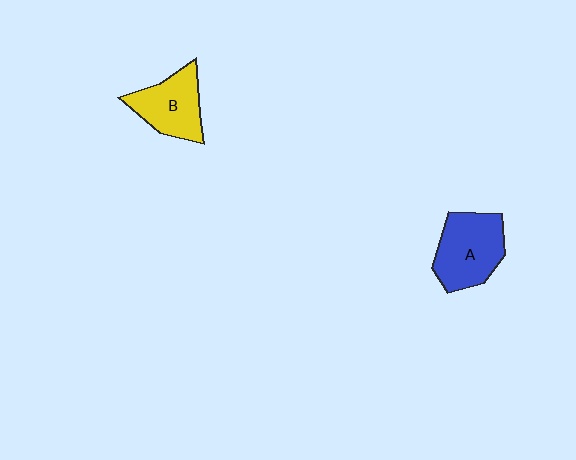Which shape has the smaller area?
Shape B (yellow).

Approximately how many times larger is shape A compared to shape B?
Approximately 1.2 times.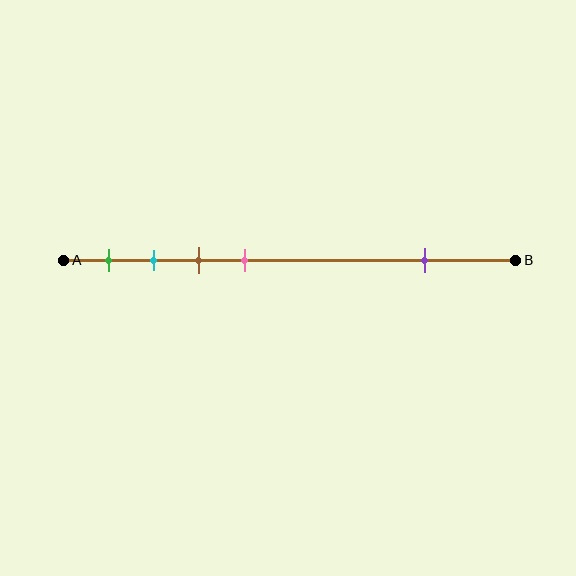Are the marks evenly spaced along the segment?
No, the marks are not evenly spaced.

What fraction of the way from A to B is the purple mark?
The purple mark is approximately 80% (0.8) of the way from A to B.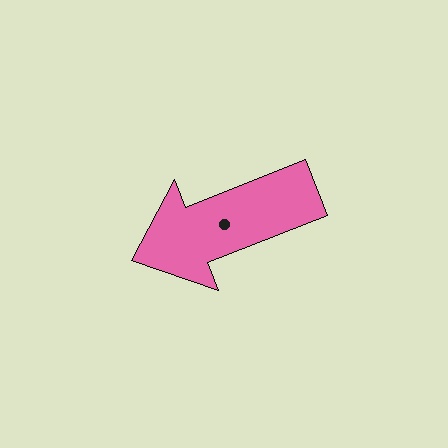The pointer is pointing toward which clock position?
Roughly 8 o'clock.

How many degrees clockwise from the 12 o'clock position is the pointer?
Approximately 248 degrees.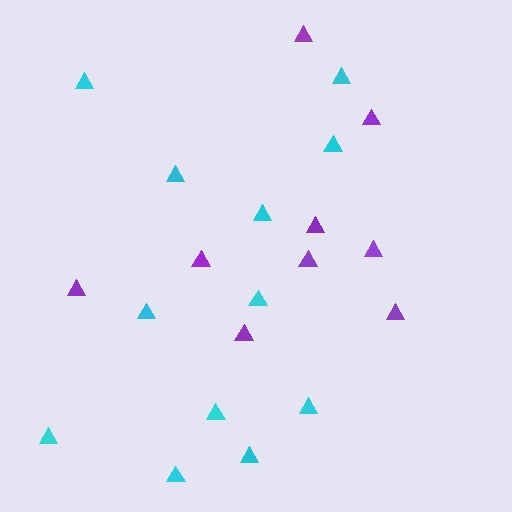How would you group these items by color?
There are 2 groups: one group of cyan triangles (12) and one group of purple triangles (9).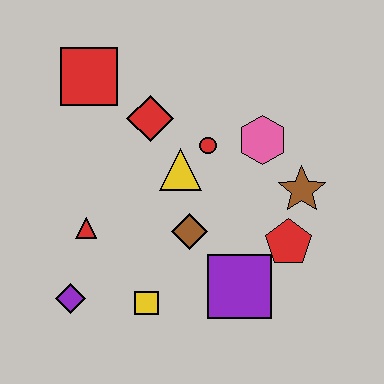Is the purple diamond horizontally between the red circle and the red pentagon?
No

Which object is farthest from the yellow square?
The red square is farthest from the yellow square.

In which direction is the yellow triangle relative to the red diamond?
The yellow triangle is below the red diamond.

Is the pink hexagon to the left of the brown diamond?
No